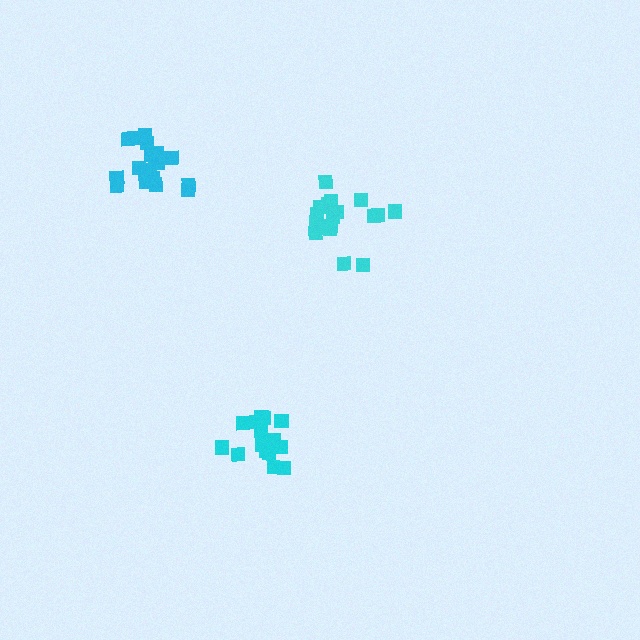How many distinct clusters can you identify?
There are 3 distinct clusters.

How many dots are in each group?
Group 1: 16 dots, Group 2: 18 dots, Group 3: 18 dots (52 total).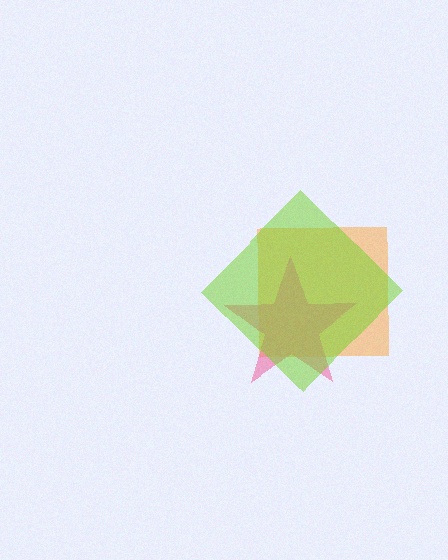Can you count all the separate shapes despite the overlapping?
Yes, there are 3 separate shapes.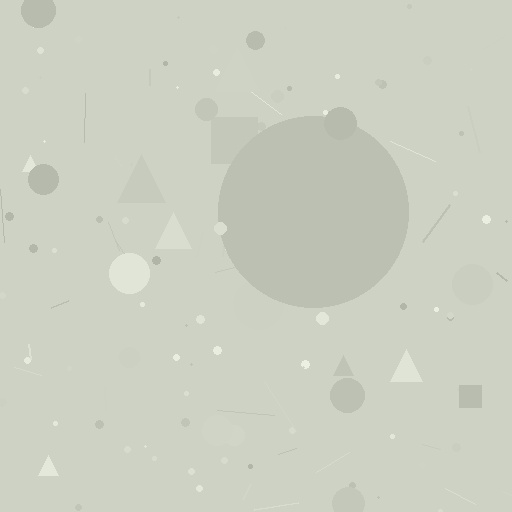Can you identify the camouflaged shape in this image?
The camouflaged shape is a circle.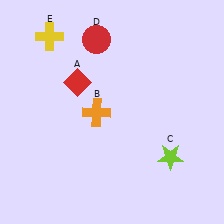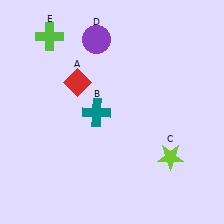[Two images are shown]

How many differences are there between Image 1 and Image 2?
There are 3 differences between the two images.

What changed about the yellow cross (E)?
In Image 1, E is yellow. In Image 2, it changed to lime.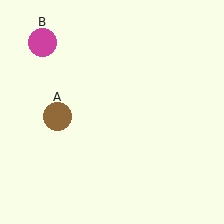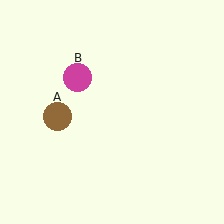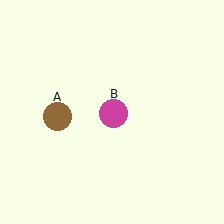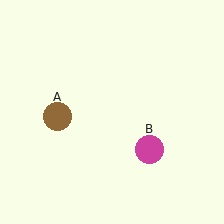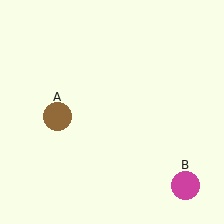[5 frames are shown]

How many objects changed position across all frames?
1 object changed position: magenta circle (object B).